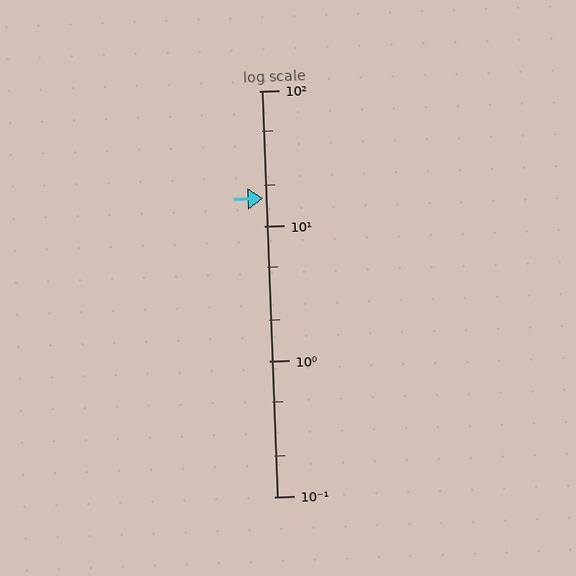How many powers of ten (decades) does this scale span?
The scale spans 3 decades, from 0.1 to 100.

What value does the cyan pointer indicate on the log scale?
The pointer indicates approximately 16.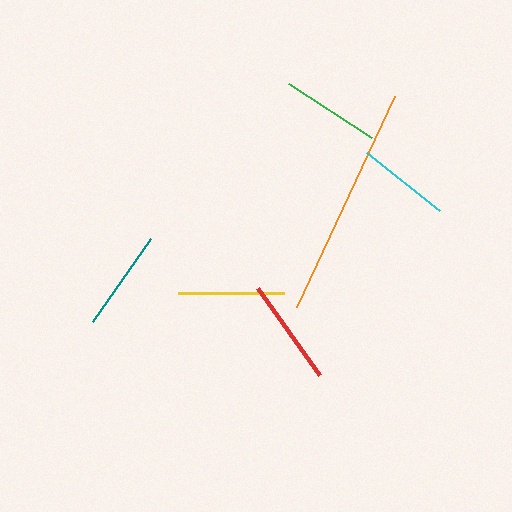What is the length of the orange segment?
The orange segment is approximately 233 pixels long.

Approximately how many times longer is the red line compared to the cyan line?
The red line is approximately 1.1 times the length of the cyan line.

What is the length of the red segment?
The red segment is approximately 107 pixels long.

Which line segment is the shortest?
The cyan line is the shortest at approximately 94 pixels.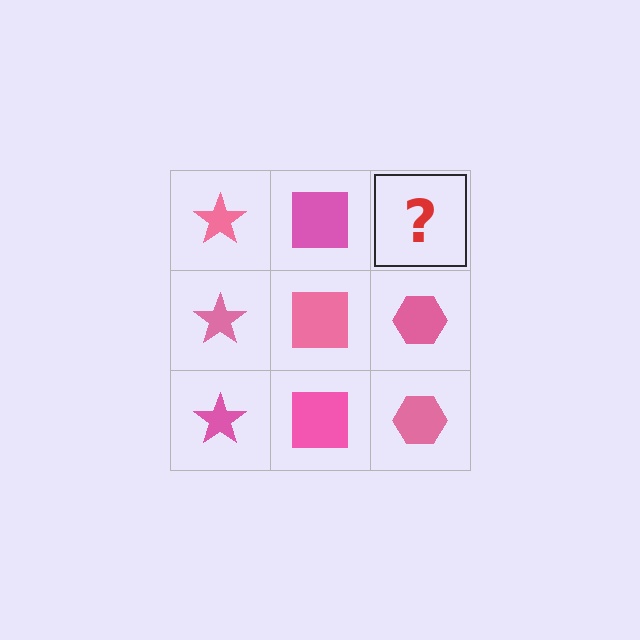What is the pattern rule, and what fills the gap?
The rule is that each column has a consistent shape. The gap should be filled with a pink hexagon.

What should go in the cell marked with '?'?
The missing cell should contain a pink hexagon.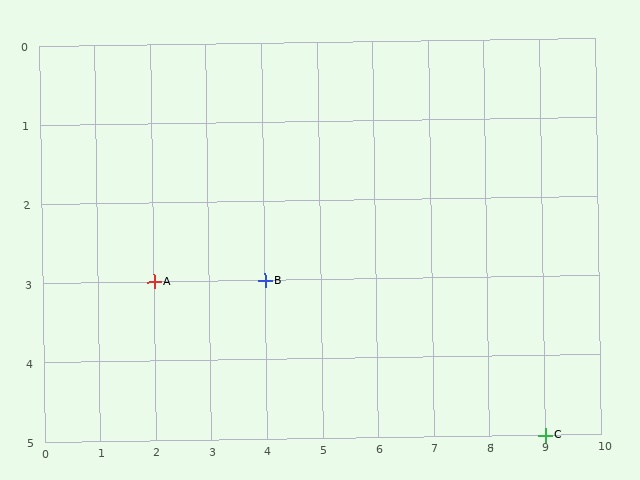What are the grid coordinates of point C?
Point C is at grid coordinates (9, 5).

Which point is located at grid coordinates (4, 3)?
Point B is at (4, 3).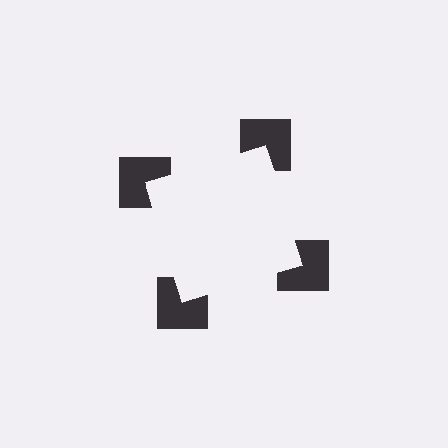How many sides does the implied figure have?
4 sides.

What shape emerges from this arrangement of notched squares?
An illusory square — its edges are inferred from the aligned wedge cuts in the notched squares, not physically drawn.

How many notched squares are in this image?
There are 4 — one at each vertex of the illusory square.